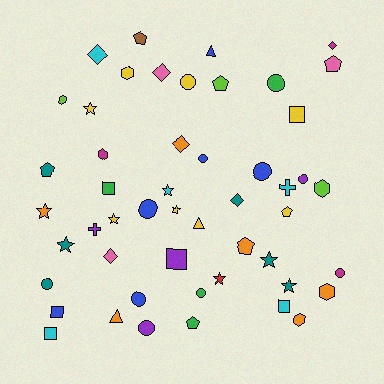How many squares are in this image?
There are 6 squares.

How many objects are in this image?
There are 50 objects.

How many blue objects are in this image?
There are 6 blue objects.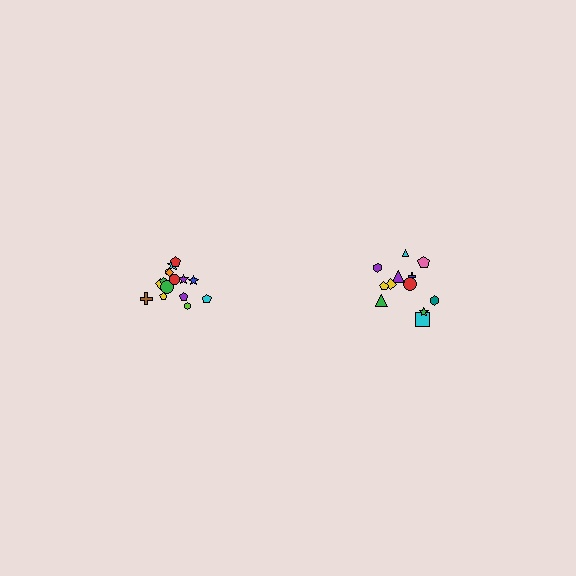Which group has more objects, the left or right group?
The left group.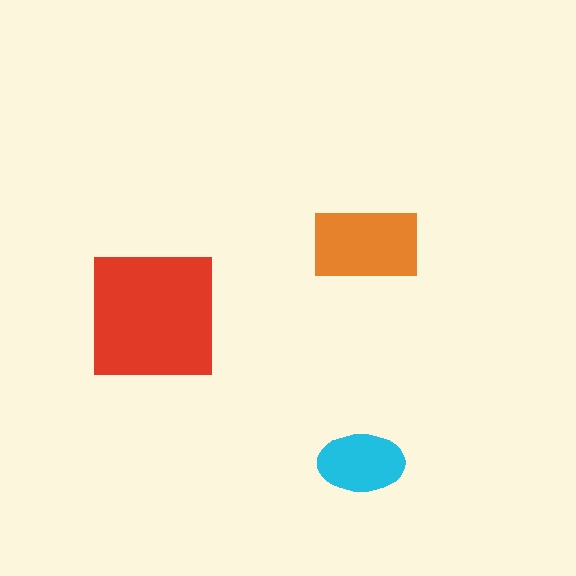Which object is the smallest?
The cyan ellipse.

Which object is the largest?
The red square.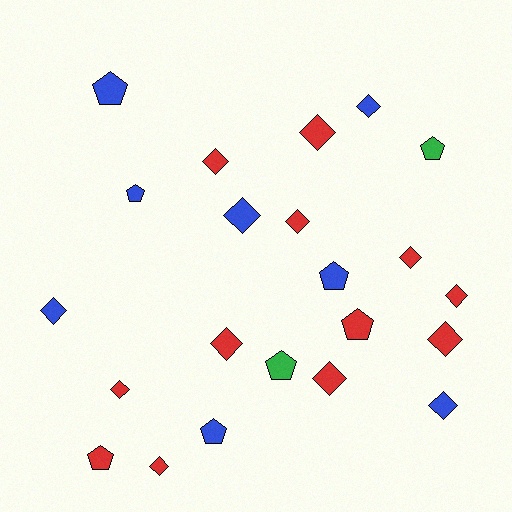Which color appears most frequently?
Red, with 12 objects.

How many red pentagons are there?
There are 2 red pentagons.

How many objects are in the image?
There are 22 objects.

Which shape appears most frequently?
Diamond, with 14 objects.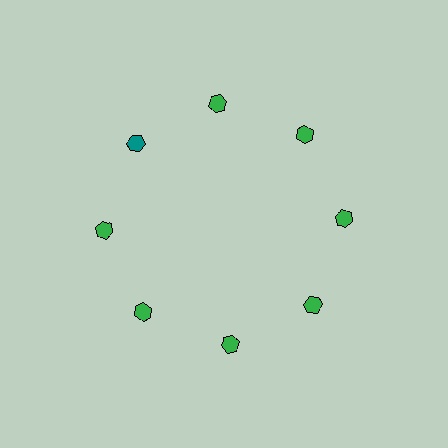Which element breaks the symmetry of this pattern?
The teal hexagon at roughly the 10 o'clock position breaks the symmetry. All other shapes are green hexagons.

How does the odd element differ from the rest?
It has a different color: teal instead of green.